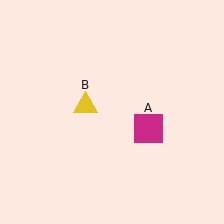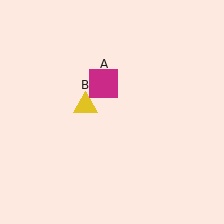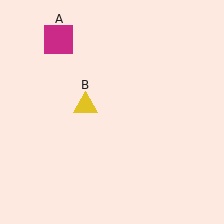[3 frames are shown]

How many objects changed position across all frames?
1 object changed position: magenta square (object A).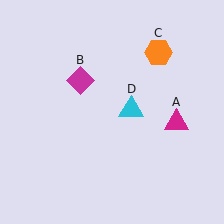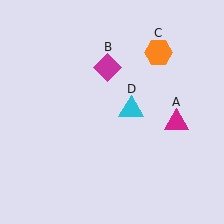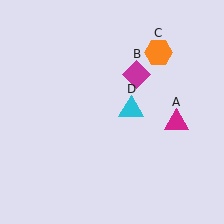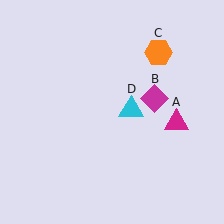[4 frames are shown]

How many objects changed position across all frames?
1 object changed position: magenta diamond (object B).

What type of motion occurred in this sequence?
The magenta diamond (object B) rotated clockwise around the center of the scene.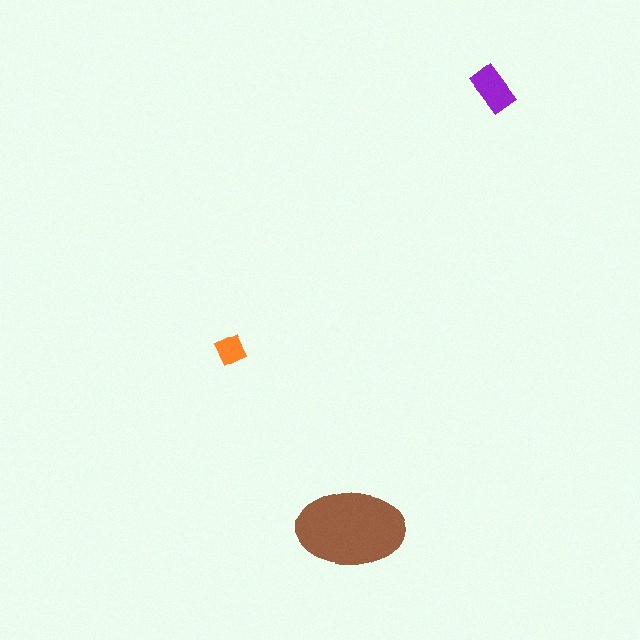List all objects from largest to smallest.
The brown ellipse, the purple rectangle, the orange diamond.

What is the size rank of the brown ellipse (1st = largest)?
1st.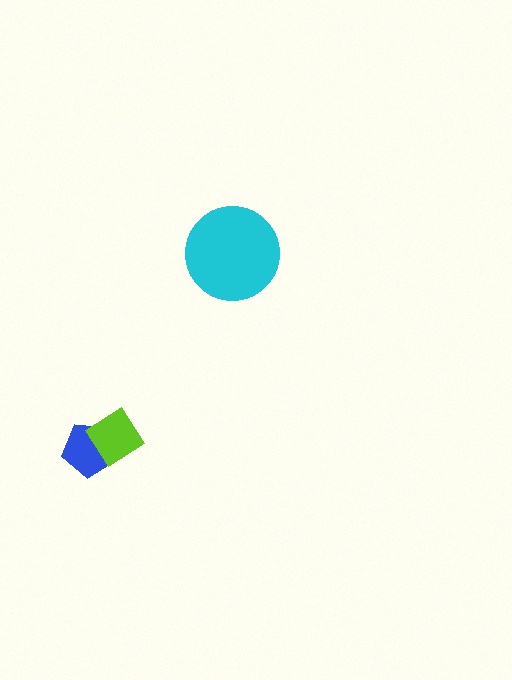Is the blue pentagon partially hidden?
Yes, it is partially covered by another shape.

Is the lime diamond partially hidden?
No, no other shape covers it.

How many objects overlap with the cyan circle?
0 objects overlap with the cyan circle.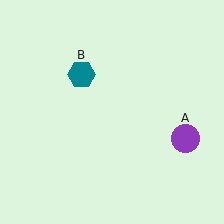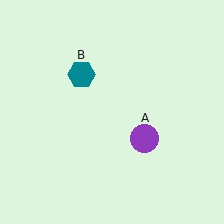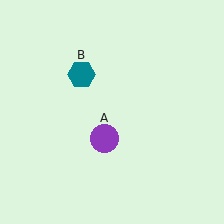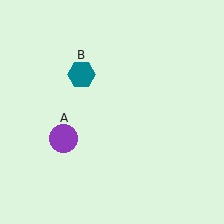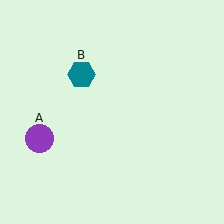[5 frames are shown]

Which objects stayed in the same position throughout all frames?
Teal hexagon (object B) remained stationary.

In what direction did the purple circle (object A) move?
The purple circle (object A) moved left.